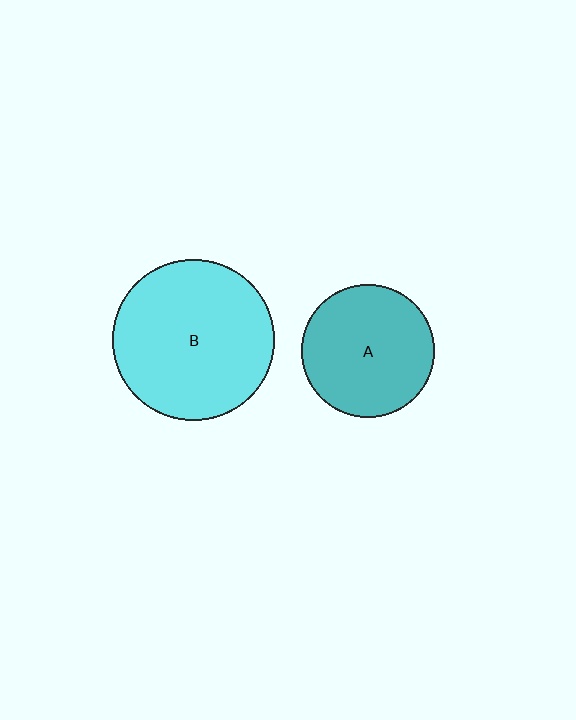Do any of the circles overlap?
No, none of the circles overlap.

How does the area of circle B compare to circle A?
Approximately 1.5 times.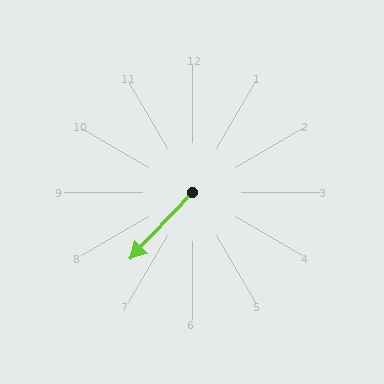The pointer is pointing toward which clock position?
Roughly 7 o'clock.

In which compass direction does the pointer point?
Southwest.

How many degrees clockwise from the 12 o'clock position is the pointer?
Approximately 223 degrees.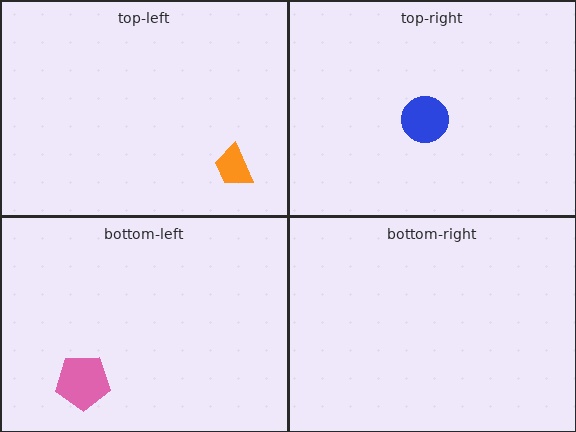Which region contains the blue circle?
The top-right region.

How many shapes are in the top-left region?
1.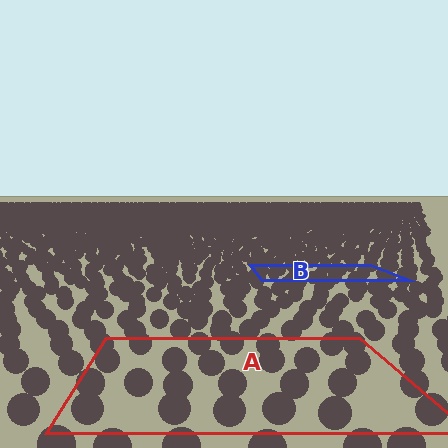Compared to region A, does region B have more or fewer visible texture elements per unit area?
Region B has more texture elements per unit area — they are packed more densely because it is farther away.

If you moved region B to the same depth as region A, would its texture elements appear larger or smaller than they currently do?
They would appear larger. At a closer depth, the same texture elements are projected at a bigger on-screen size.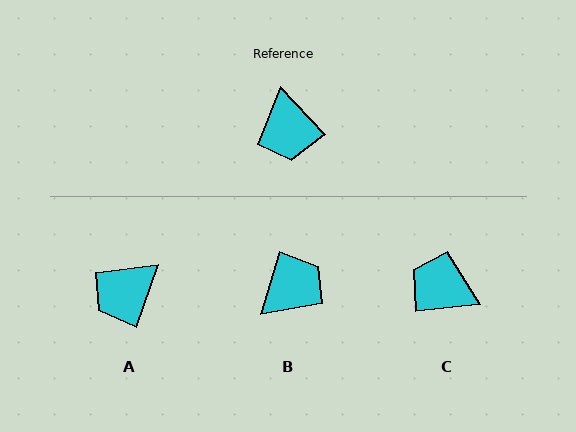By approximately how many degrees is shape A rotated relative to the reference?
Approximately 62 degrees clockwise.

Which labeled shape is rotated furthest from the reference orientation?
C, about 126 degrees away.